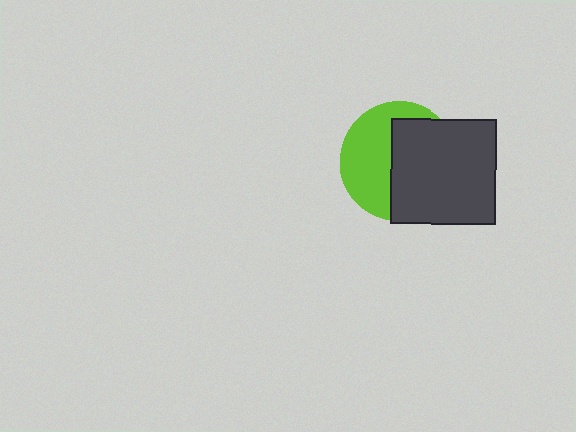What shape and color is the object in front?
The object in front is a dark gray rectangle.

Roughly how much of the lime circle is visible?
About half of it is visible (roughly 46%).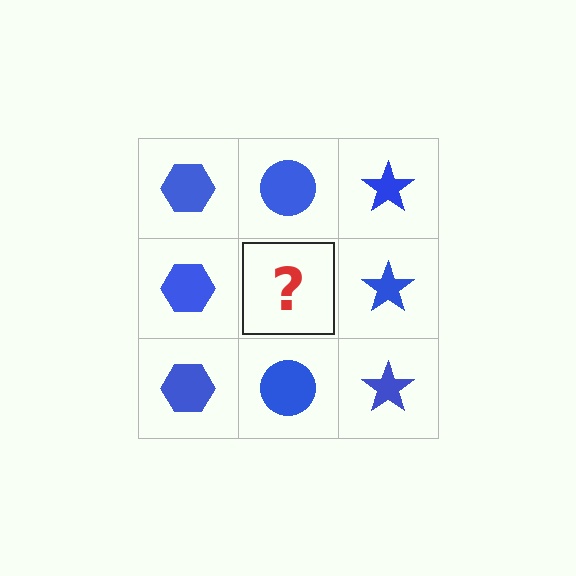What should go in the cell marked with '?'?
The missing cell should contain a blue circle.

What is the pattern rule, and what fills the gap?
The rule is that each column has a consistent shape. The gap should be filled with a blue circle.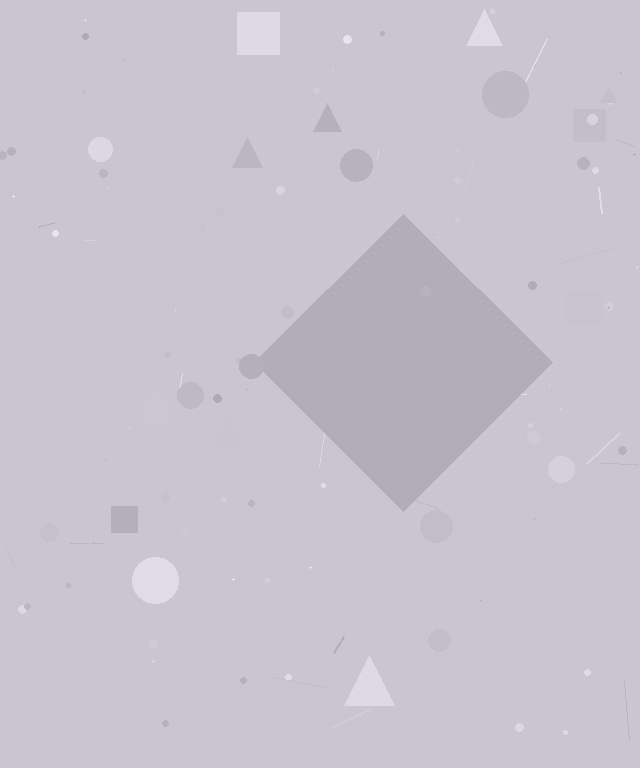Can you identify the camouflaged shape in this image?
The camouflaged shape is a diamond.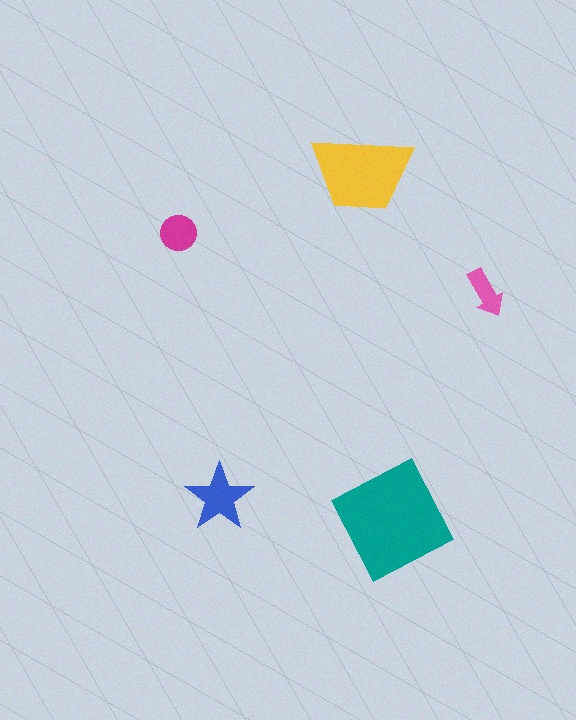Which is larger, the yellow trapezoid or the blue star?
The yellow trapezoid.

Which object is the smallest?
The pink arrow.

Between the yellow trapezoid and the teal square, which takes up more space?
The teal square.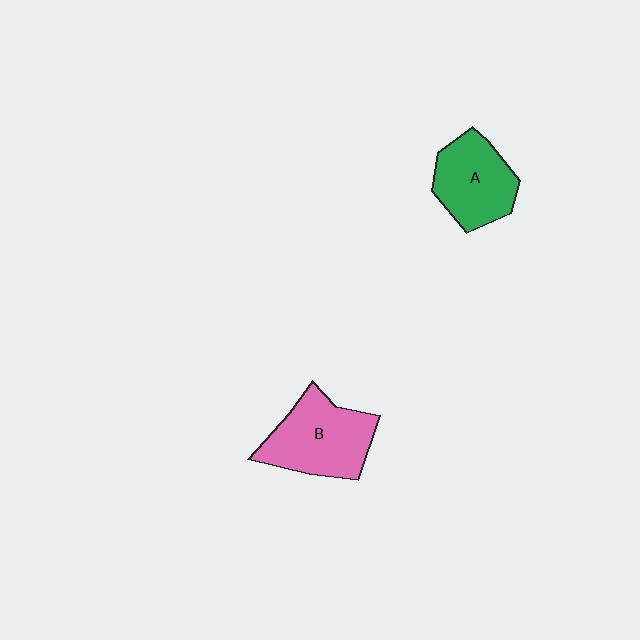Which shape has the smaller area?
Shape A (green).